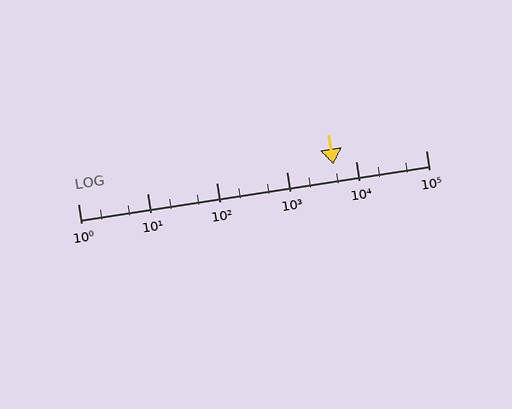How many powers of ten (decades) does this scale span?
The scale spans 5 decades, from 1 to 100000.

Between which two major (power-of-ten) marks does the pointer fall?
The pointer is between 1000 and 10000.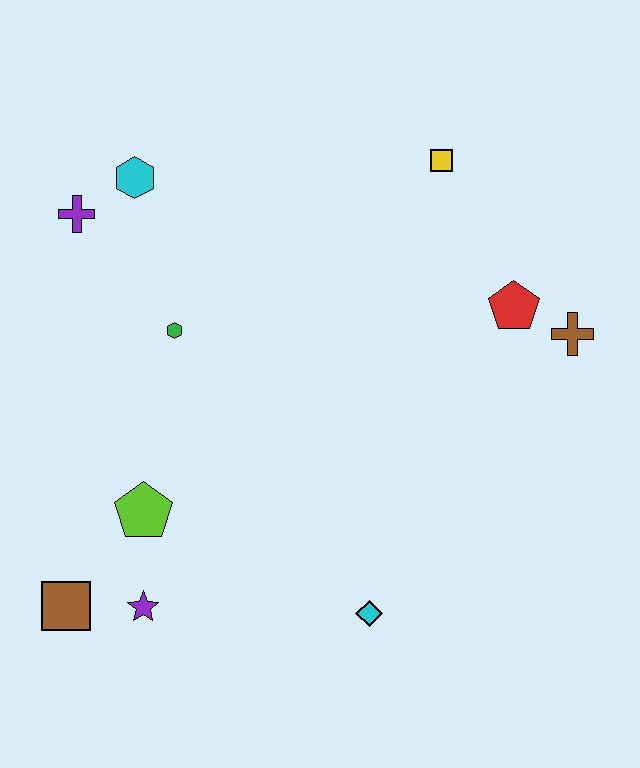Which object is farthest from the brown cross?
The brown square is farthest from the brown cross.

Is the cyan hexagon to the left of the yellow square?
Yes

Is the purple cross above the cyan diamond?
Yes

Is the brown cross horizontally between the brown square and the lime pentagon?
No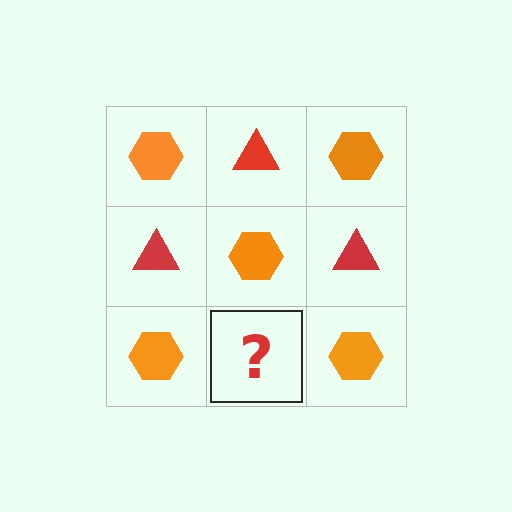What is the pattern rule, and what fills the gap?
The rule is that it alternates orange hexagon and red triangle in a checkerboard pattern. The gap should be filled with a red triangle.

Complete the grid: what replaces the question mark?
The question mark should be replaced with a red triangle.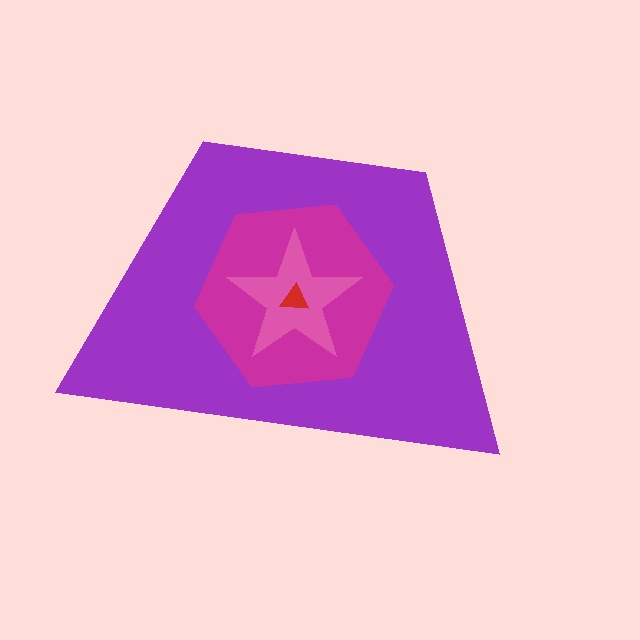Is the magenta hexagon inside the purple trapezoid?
Yes.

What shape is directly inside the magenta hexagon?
The pink star.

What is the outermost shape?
The purple trapezoid.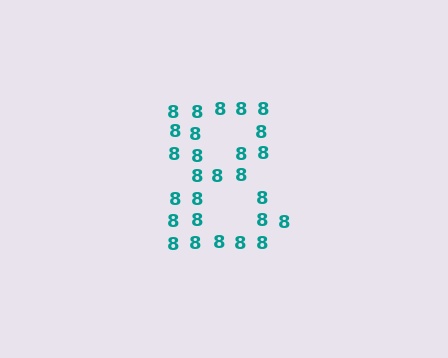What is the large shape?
The large shape is the digit 8.